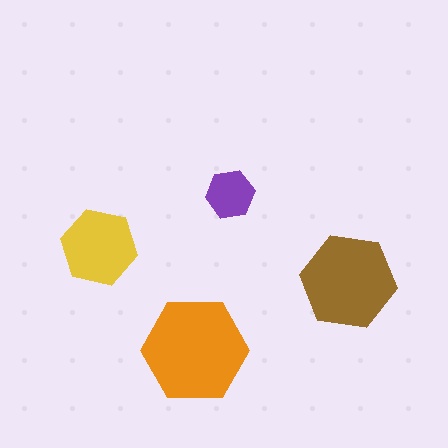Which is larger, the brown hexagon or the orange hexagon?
The orange one.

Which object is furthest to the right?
The brown hexagon is rightmost.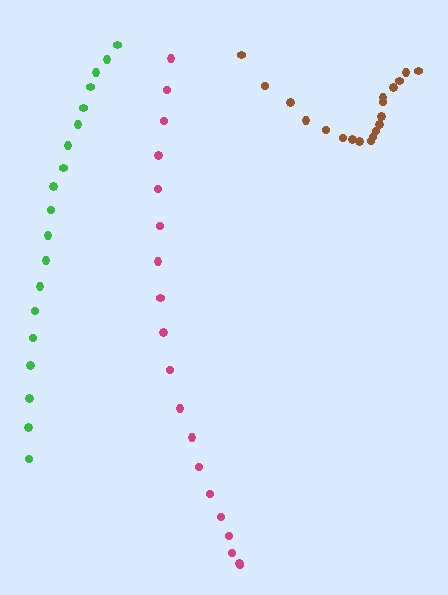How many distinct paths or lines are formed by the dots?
There are 3 distinct paths.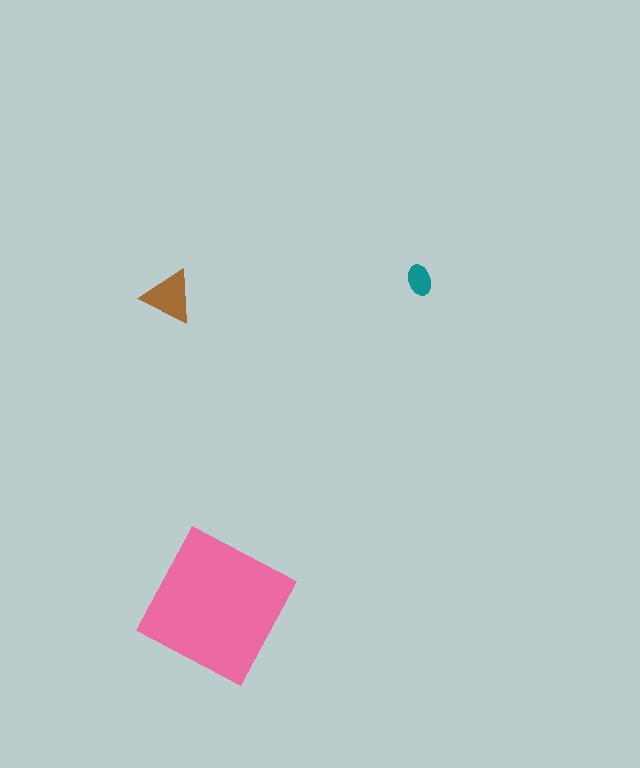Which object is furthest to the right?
The teal ellipse is rightmost.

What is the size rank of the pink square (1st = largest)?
1st.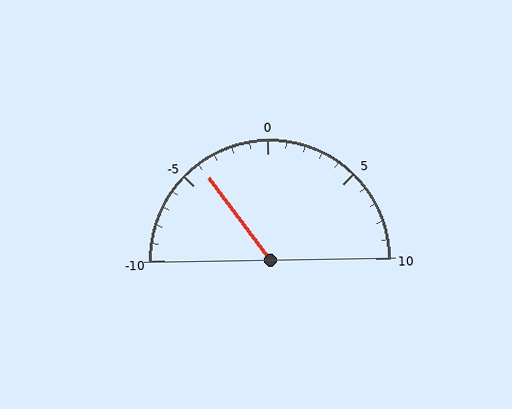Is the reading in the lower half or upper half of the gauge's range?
The reading is in the lower half of the range (-10 to 10).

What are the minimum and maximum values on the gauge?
The gauge ranges from -10 to 10.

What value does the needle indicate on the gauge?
The needle indicates approximately -4.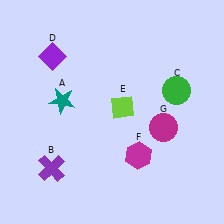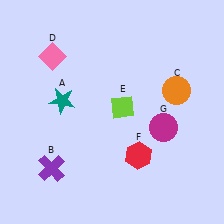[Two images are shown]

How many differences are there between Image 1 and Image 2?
There are 3 differences between the two images.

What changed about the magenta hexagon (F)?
In Image 1, F is magenta. In Image 2, it changed to red.